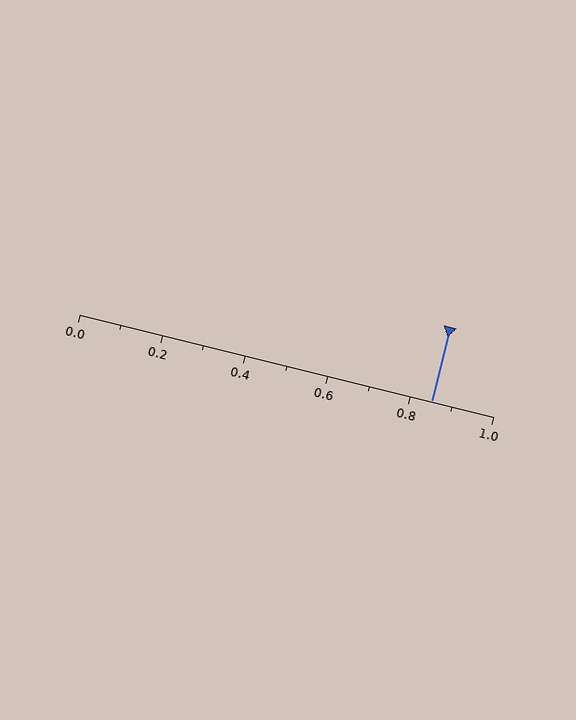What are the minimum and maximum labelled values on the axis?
The axis runs from 0.0 to 1.0.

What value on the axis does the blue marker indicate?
The marker indicates approximately 0.85.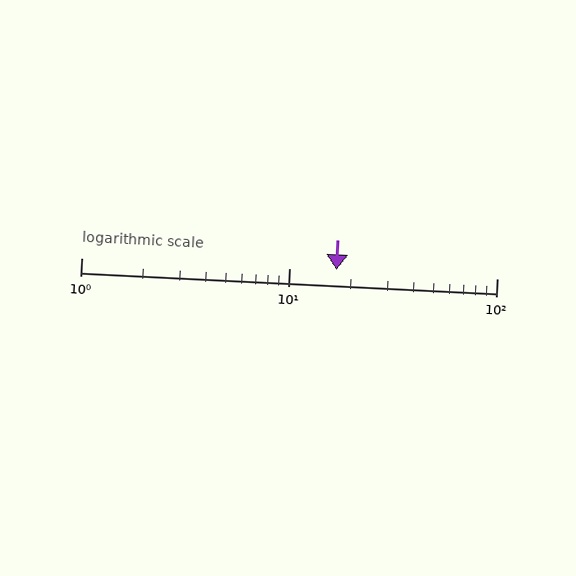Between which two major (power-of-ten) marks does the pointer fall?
The pointer is between 10 and 100.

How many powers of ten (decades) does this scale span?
The scale spans 2 decades, from 1 to 100.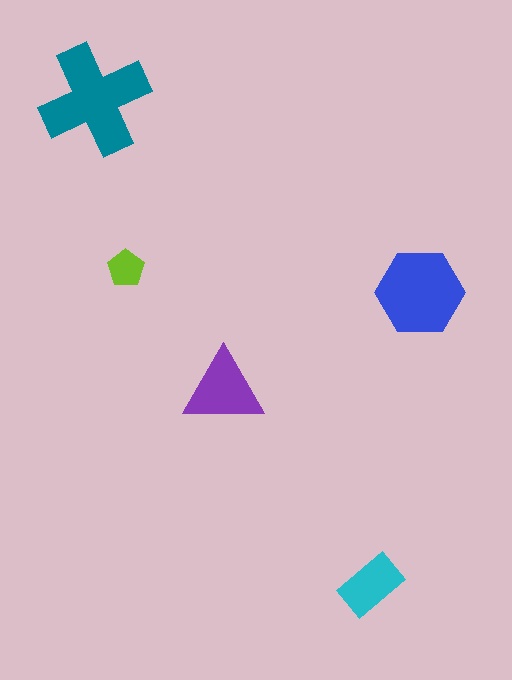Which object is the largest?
The teal cross.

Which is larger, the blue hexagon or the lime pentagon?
The blue hexagon.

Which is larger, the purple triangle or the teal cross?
The teal cross.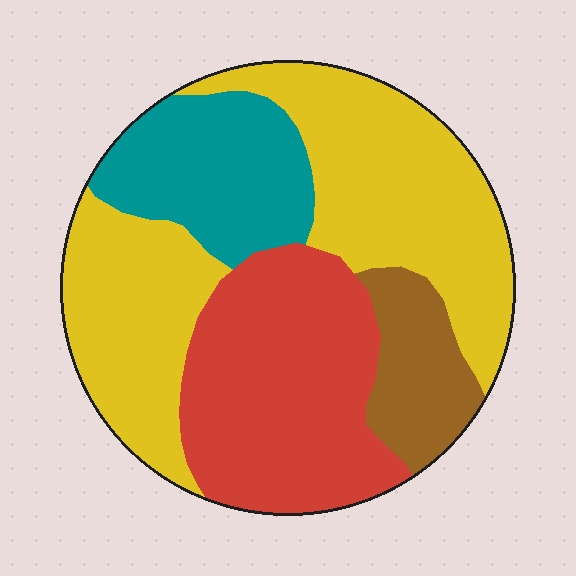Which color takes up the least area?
Brown, at roughly 10%.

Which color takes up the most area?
Yellow, at roughly 45%.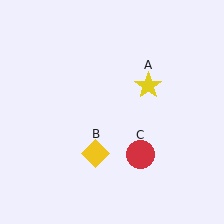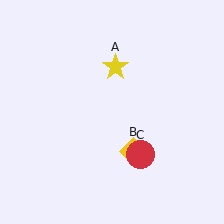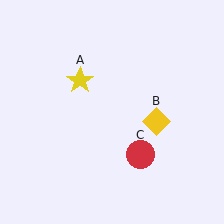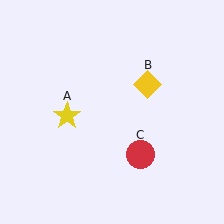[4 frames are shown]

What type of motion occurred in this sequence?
The yellow star (object A), yellow diamond (object B) rotated counterclockwise around the center of the scene.